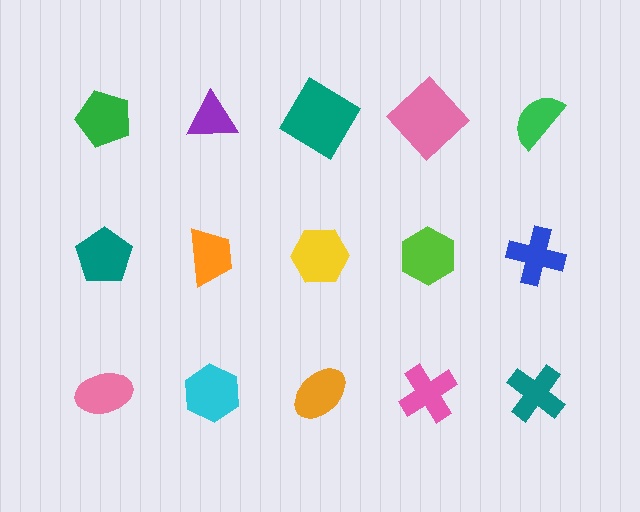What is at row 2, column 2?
An orange trapezoid.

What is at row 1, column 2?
A purple triangle.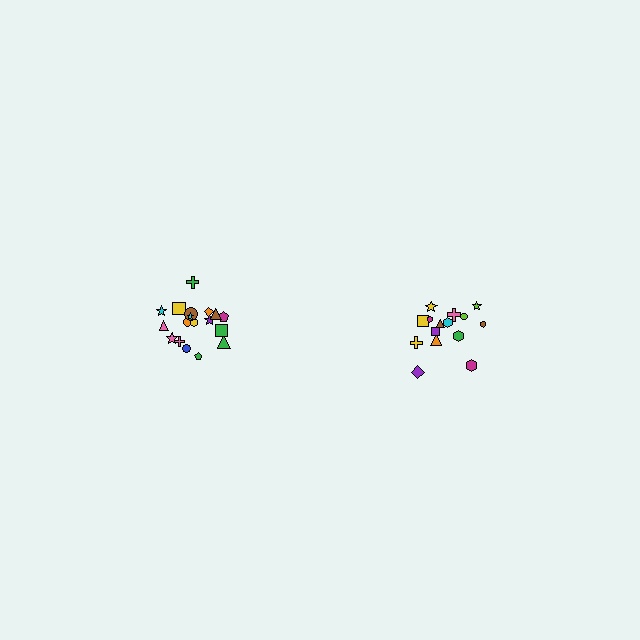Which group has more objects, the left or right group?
The left group.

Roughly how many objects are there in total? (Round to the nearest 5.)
Roughly 35 objects in total.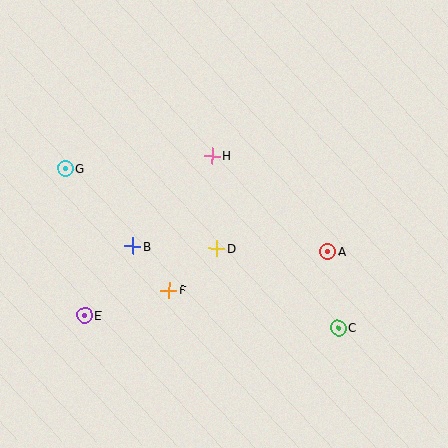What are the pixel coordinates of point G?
Point G is at (65, 168).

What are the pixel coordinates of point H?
Point H is at (212, 156).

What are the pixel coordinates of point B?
Point B is at (133, 246).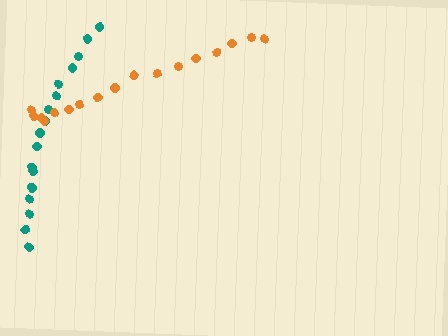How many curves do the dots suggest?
There are 2 distinct paths.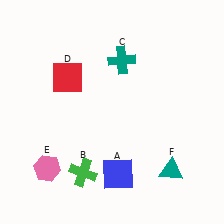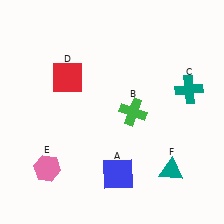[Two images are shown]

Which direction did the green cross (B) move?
The green cross (B) moved up.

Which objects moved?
The objects that moved are: the green cross (B), the teal cross (C).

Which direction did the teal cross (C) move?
The teal cross (C) moved right.